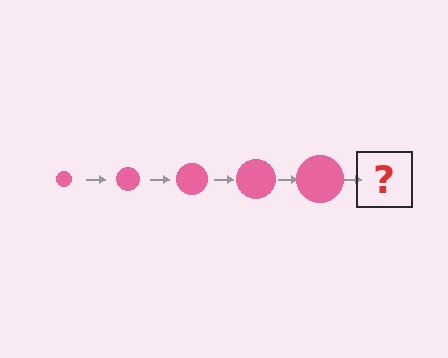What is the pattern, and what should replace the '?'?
The pattern is that the circle gets progressively larger each step. The '?' should be a pink circle, larger than the previous one.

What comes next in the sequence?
The next element should be a pink circle, larger than the previous one.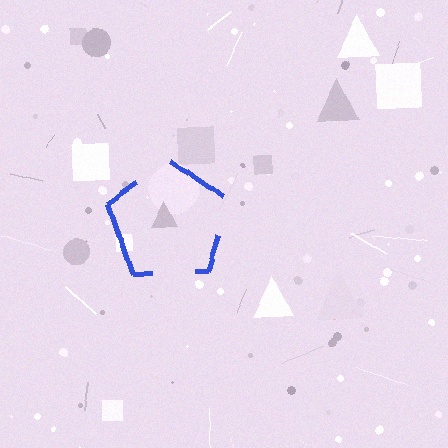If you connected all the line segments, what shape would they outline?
They would outline a pentagon.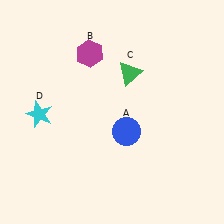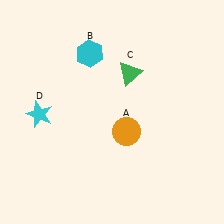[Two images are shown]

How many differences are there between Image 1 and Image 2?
There are 2 differences between the two images.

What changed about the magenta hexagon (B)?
In Image 1, B is magenta. In Image 2, it changed to cyan.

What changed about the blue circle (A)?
In Image 1, A is blue. In Image 2, it changed to orange.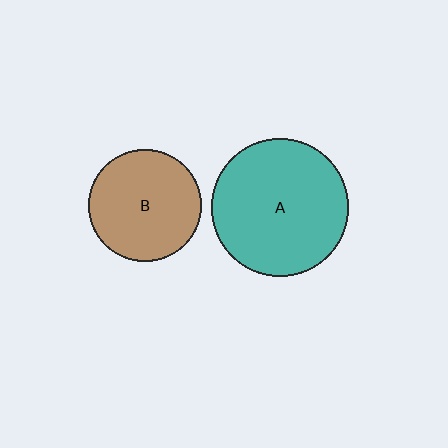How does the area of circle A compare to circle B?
Approximately 1.5 times.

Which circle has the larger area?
Circle A (teal).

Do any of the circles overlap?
No, none of the circles overlap.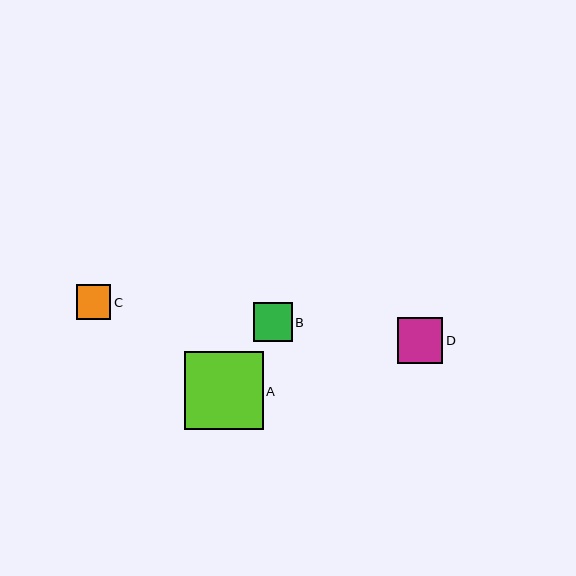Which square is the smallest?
Square C is the smallest with a size of approximately 34 pixels.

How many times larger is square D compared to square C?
Square D is approximately 1.3 times the size of square C.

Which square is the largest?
Square A is the largest with a size of approximately 78 pixels.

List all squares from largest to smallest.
From largest to smallest: A, D, B, C.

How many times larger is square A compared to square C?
Square A is approximately 2.3 times the size of square C.